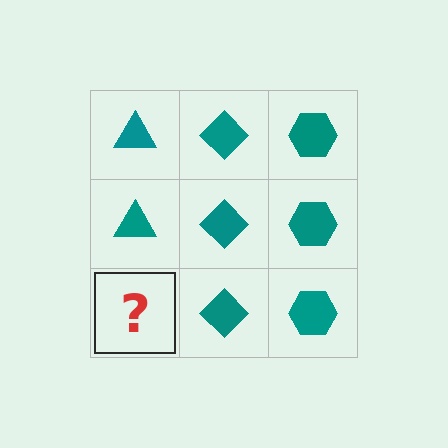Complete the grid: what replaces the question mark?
The question mark should be replaced with a teal triangle.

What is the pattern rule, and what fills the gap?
The rule is that each column has a consistent shape. The gap should be filled with a teal triangle.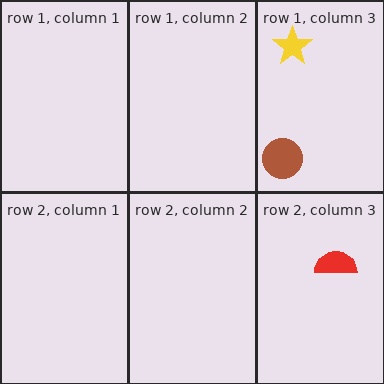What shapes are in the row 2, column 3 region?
The red semicircle.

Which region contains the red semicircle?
The row 2, column 3 region.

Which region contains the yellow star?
The row 1, column 3 region.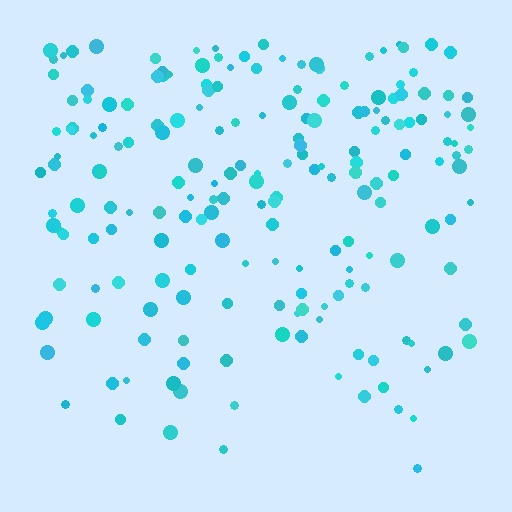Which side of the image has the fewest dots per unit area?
The bottom.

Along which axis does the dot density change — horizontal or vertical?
Vertical.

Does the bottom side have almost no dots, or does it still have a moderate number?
Still a moderate number, just noticeably fewer than the top.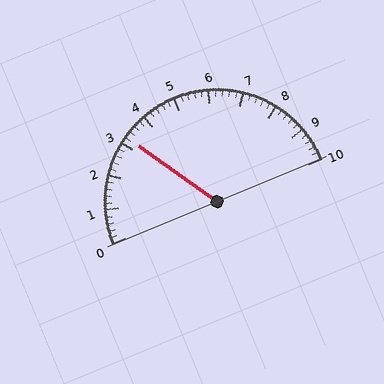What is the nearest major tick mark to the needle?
The nearest major tick mark is 3.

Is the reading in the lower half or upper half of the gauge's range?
The reading is in the lower half of the range (0 to 10).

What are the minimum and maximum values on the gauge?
The gauge ranges from 0 to 10.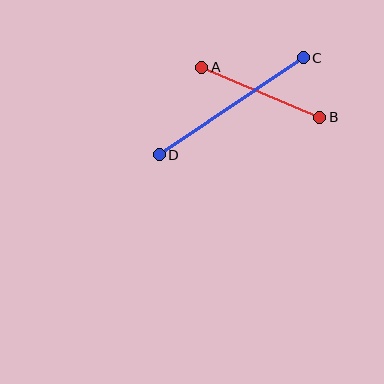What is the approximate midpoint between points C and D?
The midpoint is at approximately (231, 106) pixels.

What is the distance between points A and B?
The distance is approximately 128 pixels.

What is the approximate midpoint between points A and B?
The midpoint is at approximately (261, 92) pixels.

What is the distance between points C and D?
The distance is approximately 174 pixels.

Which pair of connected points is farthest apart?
Points C and D are farthest apart.